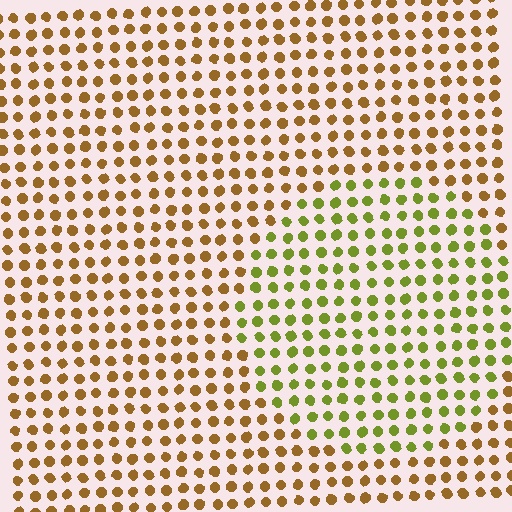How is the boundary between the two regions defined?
The boundary is defined purely by a slight shift in hue (about 44 degrees). Spacing, size, and orientation are identical on both sides.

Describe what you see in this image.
The image is filled with small brown elements in a uniform arrangement. A circle-shaped region is visible where the elements are tinted to a slightly different hue, forming a subtle color boundary.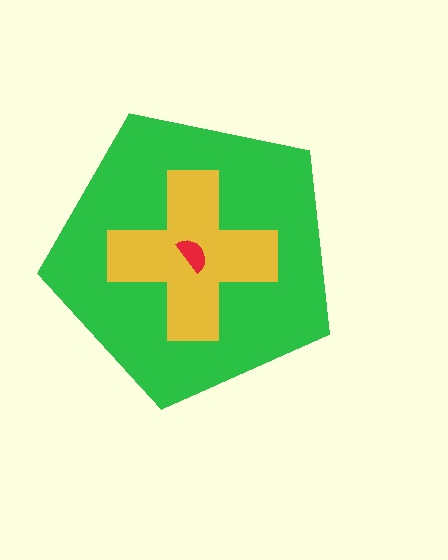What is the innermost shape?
The red semicircle.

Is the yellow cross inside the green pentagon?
Yes.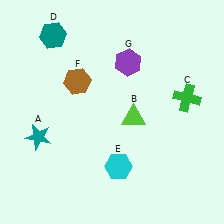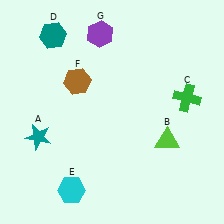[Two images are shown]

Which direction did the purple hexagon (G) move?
The purple hexagon (G) moved up.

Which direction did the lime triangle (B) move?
The lime triangle (B) moved right.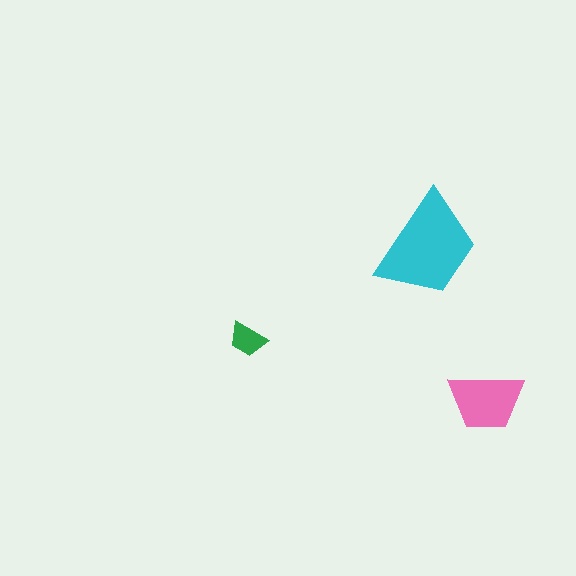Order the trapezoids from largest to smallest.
the cyan one, the pink one, the green one.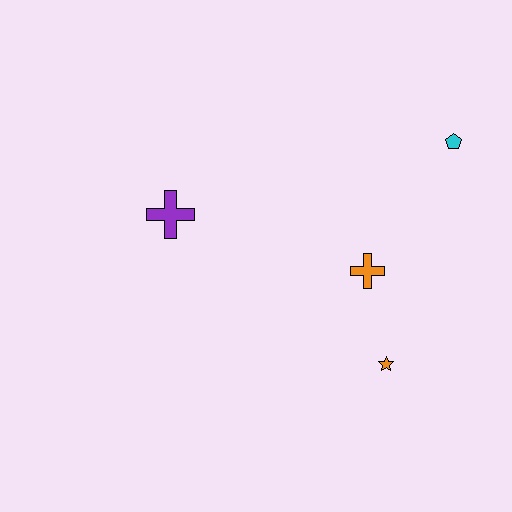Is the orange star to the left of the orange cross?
No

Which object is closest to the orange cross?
The orange star is closest to the orange cross.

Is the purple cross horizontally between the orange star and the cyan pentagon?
No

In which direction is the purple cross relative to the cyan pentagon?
The purple cross is to the left of the cyan pentagon.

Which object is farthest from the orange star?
The purple cross is farthest from the orange star.